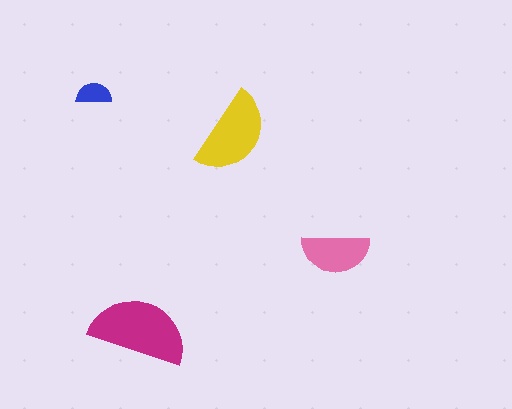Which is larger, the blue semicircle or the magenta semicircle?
The magenta one.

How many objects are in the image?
There are 4 objects in the image.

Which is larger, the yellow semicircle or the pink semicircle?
The yellow one.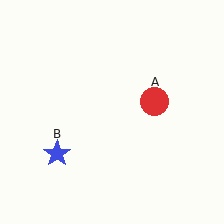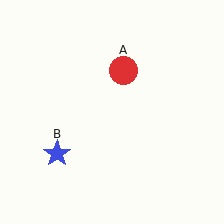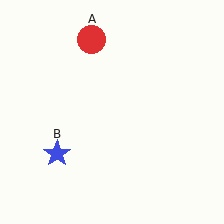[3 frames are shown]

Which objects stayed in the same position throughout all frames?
Blue star (object B) remained stationary.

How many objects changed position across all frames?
1 object changed position: red circle (object A).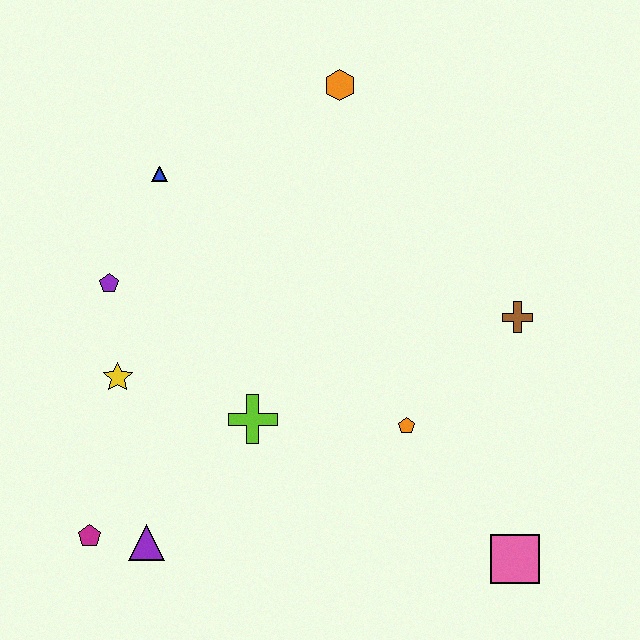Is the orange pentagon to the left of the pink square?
Yes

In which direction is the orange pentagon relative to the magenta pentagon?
The orange pentagon is to the right of the magenta pentagon.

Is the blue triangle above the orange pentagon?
Yes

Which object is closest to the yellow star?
The purple pentagon is closest to the yellow star.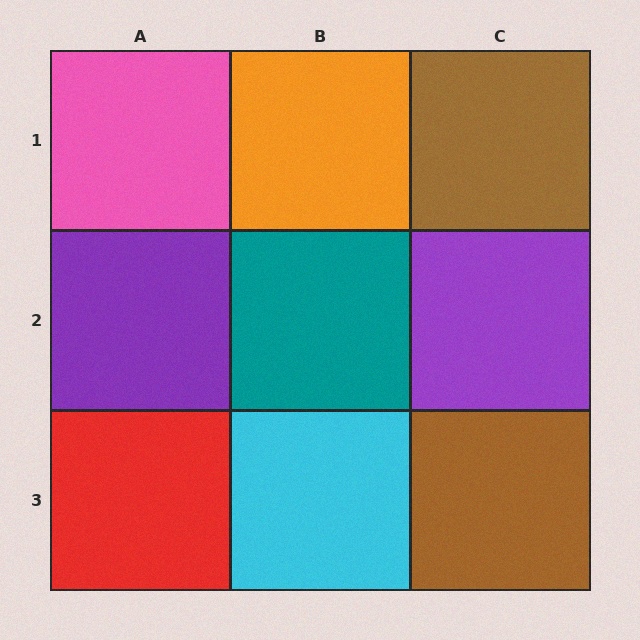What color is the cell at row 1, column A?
Pink.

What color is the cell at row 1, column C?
Brown.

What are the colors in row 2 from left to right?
Purple, teal, purple.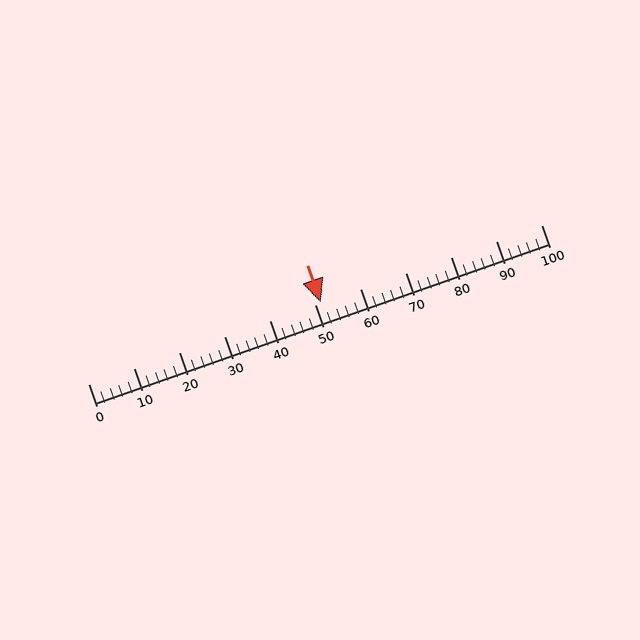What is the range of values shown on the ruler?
The ruler shows values from 0 to 100.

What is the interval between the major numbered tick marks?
The major tick marks are spaced 10 units apart.